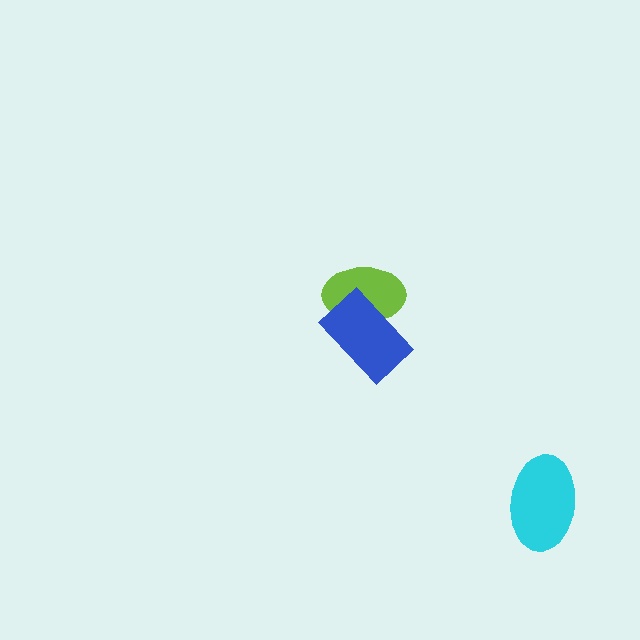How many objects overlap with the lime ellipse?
1 object overlaps with the lime ellipse.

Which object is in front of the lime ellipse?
The blue rectangle is in front of the lime ellipse.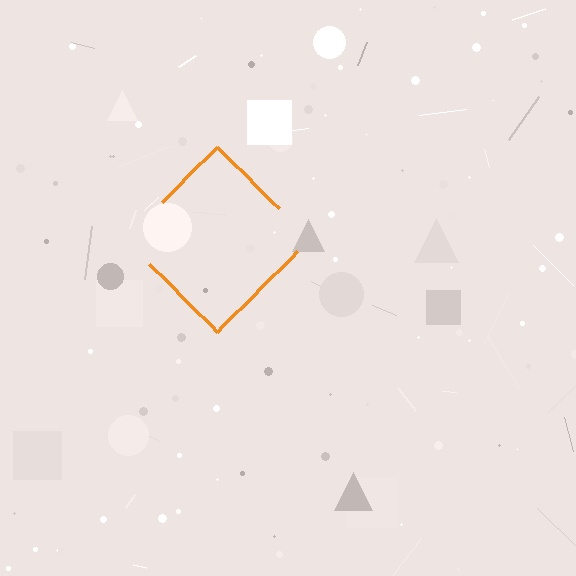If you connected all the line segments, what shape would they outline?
They would outline a diamond.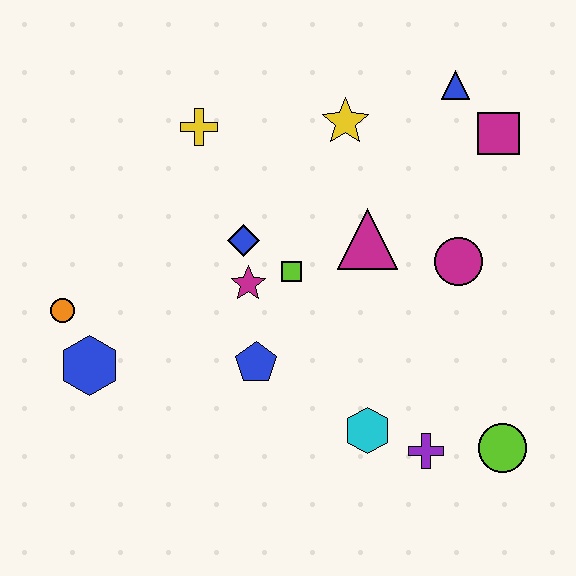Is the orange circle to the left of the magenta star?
Yes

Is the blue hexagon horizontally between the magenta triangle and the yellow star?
No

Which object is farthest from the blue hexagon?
The magenta square is farthest from the blue hexagon.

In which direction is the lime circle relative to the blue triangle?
The lime circle is below the blue triangle.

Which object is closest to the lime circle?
The purple cross is closest to the lime circle.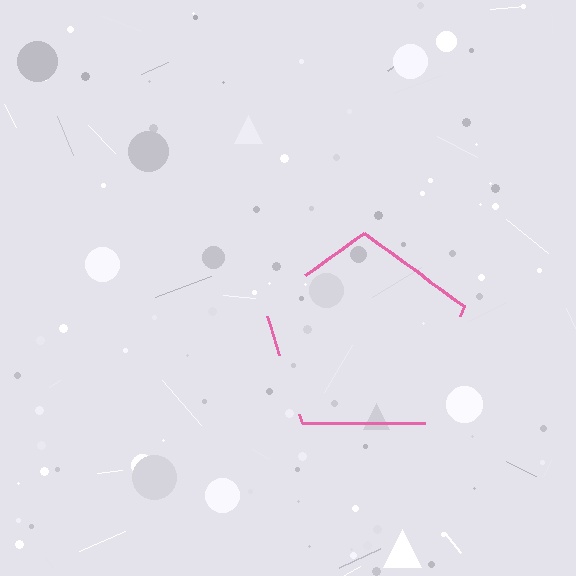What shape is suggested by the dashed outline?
The dashed outline suggests a pentagon.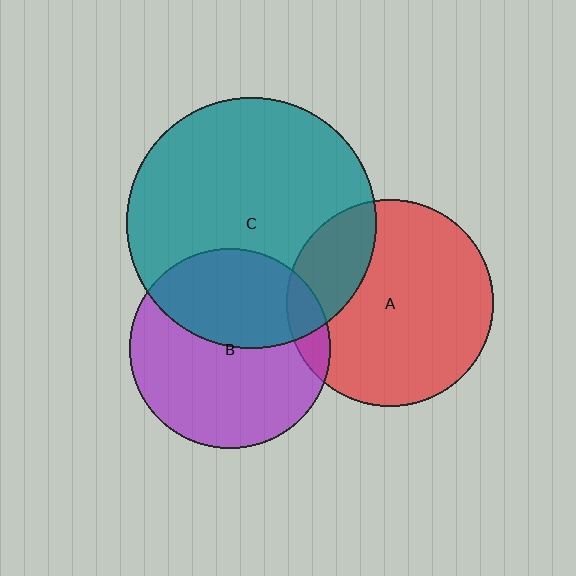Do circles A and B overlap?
Yes.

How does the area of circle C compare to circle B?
Approximately 1.6 times.